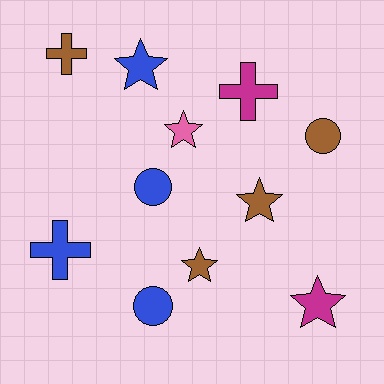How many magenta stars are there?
There is 1 magenta star.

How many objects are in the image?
There are 11 objects.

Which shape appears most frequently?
Star, with 5 objects.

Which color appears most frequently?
Brown, with 4 objects.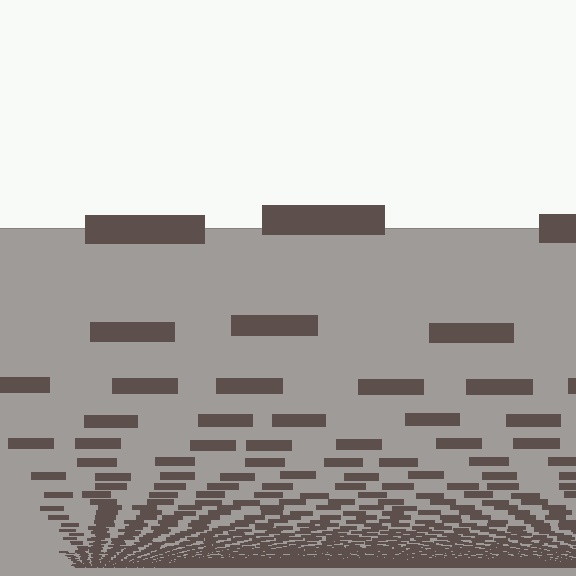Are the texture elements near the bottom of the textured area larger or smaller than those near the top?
Smaller. The gradient is inverted — elements near the bottom are smaller and denser.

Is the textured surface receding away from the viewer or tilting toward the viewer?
The surface appears to tilt toward the viewer. Texture elements get larger and sparser toward the top.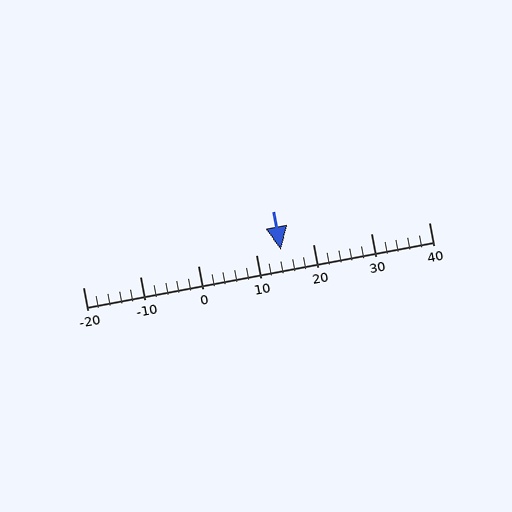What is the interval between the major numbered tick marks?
The major tick marks are spaced 10 units apart.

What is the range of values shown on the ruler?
The ruler shows values from -20 to 40.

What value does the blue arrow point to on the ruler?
The blue arrow points to approximately 14.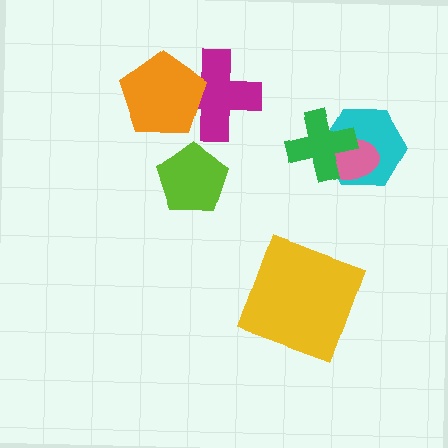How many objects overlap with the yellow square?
0 objects overlap with the yellow square.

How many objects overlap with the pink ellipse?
2 objects overlap with the pink ellipse.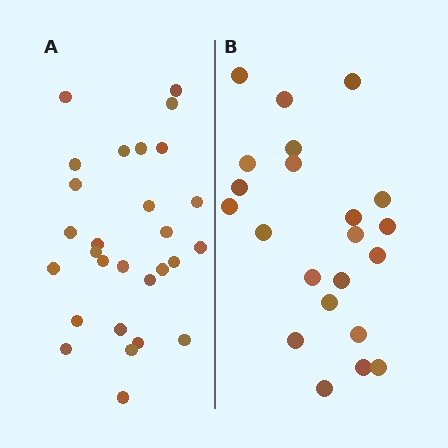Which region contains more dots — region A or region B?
Region A (the left region) has more dots.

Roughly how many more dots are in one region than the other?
Region A has about 6 more dots than region B.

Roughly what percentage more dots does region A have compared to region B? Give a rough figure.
About 25% more.